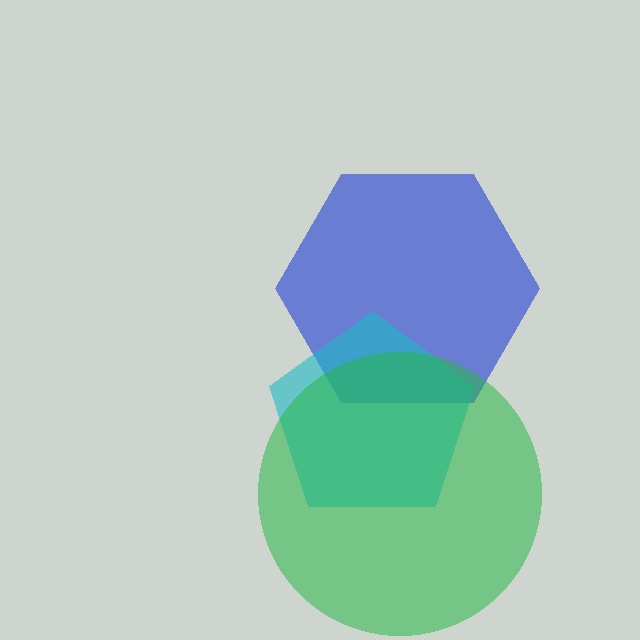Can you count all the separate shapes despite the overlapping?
Yes, there are 3 separate shapes.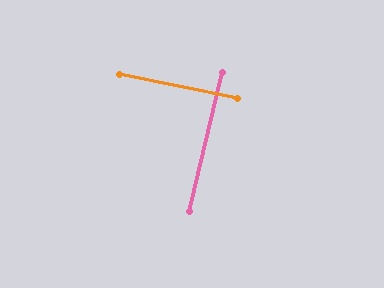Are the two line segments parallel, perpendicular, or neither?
Perpendicular — they meet at approximately 88°.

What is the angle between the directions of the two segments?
Approximately 88 degrees.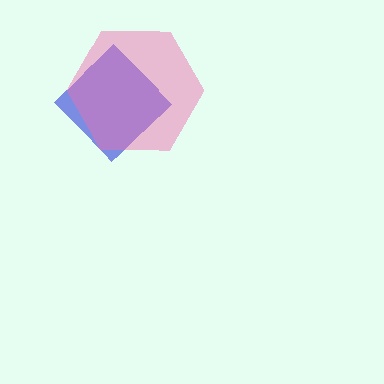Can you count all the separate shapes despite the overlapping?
Yes, there are 2 separate shapes.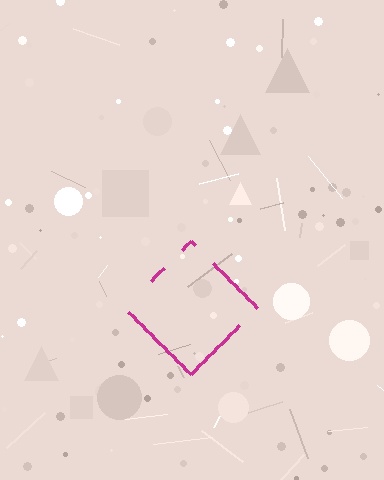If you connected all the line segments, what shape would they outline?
They would outline a diamond.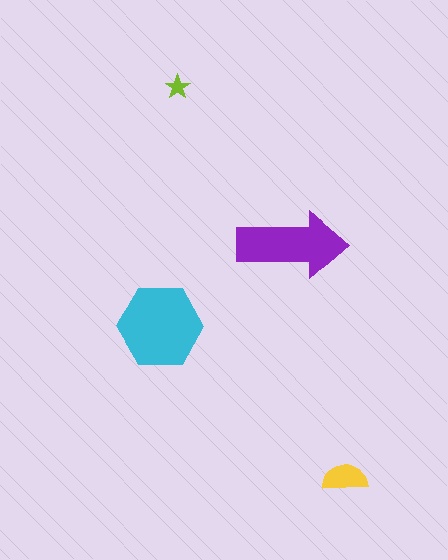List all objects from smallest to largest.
The lime star, the yellow semicircle, the purple arrow, the cyan hexagon.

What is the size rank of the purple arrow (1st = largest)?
2nd.